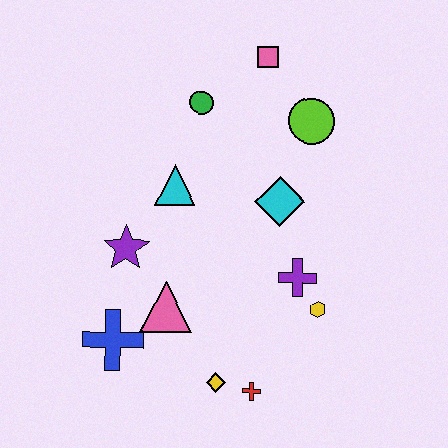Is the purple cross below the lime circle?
Yes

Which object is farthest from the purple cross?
The pink square is farthest from the purple cross.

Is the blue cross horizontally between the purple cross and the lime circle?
No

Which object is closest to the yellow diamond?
The red cross is closest to the yellow diamond.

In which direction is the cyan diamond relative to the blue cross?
The cyan diamond is to the right of the blue cross.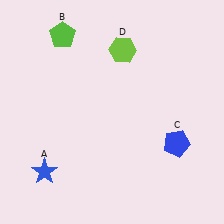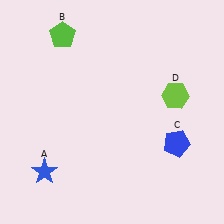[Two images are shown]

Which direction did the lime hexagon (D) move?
The lime hexagon (D) moved right.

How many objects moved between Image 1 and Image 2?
1 object moved between the two images.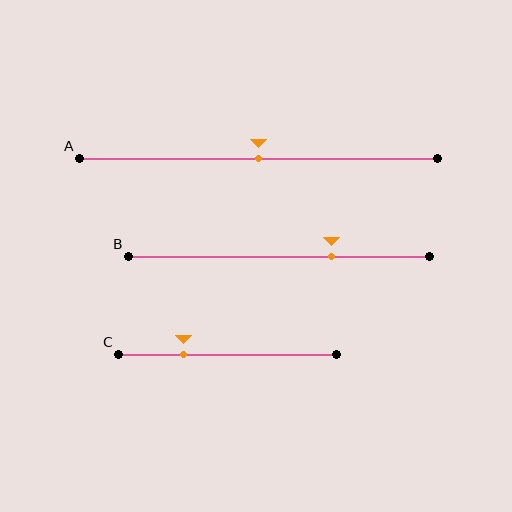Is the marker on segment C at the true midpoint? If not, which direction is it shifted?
No, the marker on segment C is shifted to the left by about 20% of the segment length.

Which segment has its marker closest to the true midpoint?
Segment A has its marker closest to the true midpoint.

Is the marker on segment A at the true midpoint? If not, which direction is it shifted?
Yes, the marker on segment A is at the true midpoint.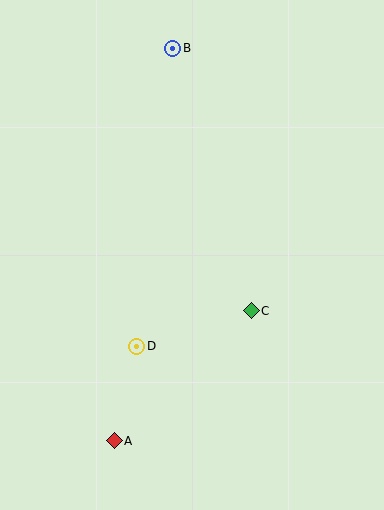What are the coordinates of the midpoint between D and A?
The midpoint between D and A is at (126, 394).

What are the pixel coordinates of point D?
Point D is at (137, 346).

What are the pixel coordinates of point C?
Point C is at (251, 311).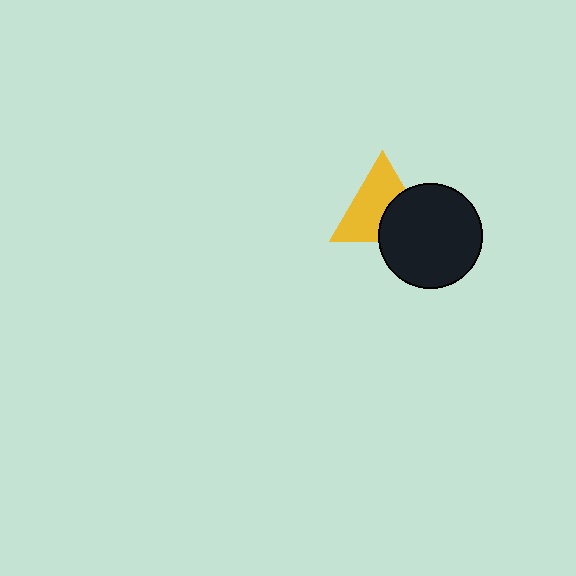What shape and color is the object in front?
The object in front is a black circle.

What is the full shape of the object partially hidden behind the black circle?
The partially hidden object is a yellow triangle.